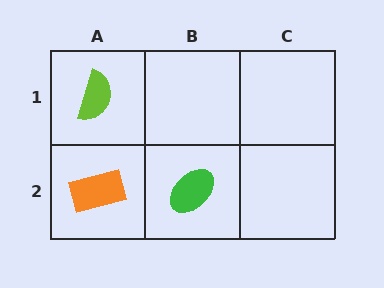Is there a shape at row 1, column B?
No, that cell is empty.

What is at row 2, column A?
An orange rectangle.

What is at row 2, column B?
A green ellipse.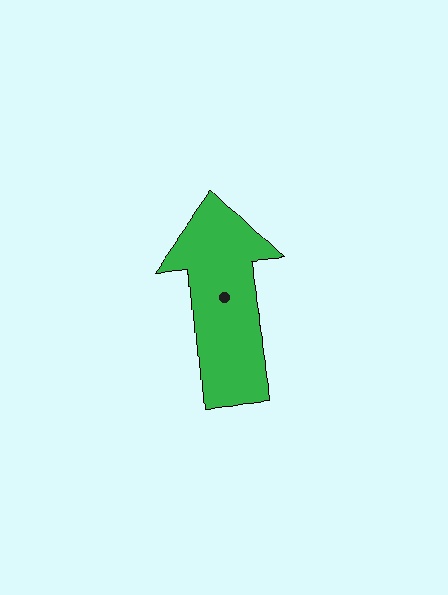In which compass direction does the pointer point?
North.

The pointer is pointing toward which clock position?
Roughly 12 o'clock.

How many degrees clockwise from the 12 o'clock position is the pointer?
Approximately 355 degrees.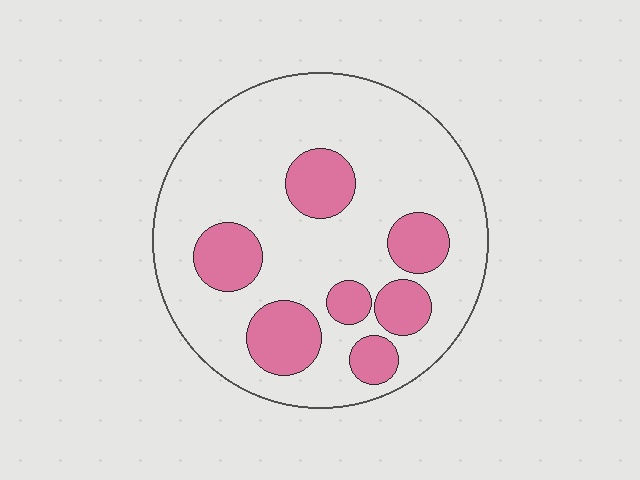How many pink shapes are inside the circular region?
7.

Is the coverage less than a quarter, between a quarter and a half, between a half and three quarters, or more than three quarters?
Less than a quarter.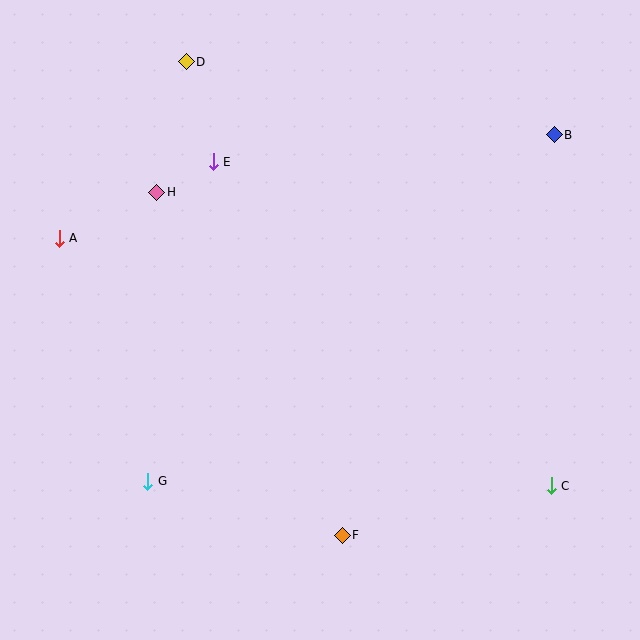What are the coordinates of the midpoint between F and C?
The midpoint between F and C is at (447, 510).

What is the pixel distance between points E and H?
The distance between E and H is 64 pixels.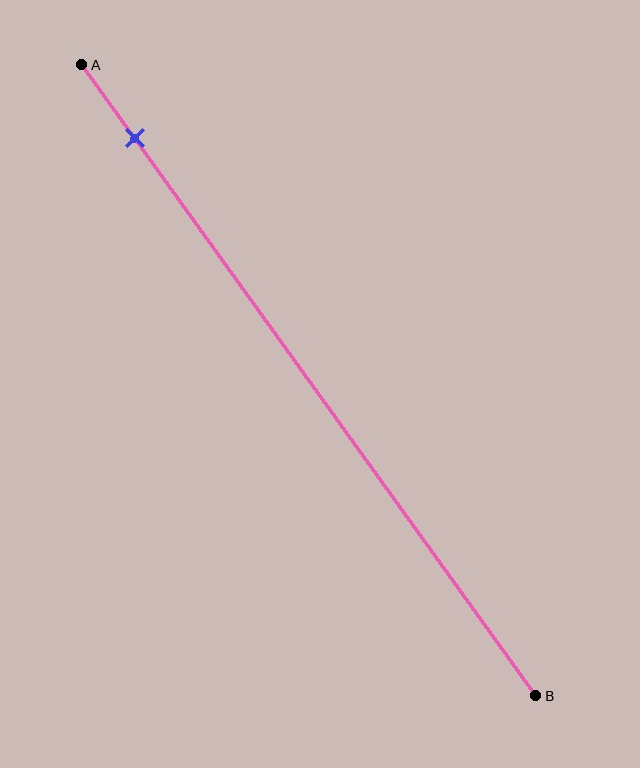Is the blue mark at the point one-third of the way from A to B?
No, the mark is at about 10% from A, not at the 33% one-third point.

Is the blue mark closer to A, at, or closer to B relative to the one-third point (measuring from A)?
The blue mark is closer to point A than the one-third point of segment AB.